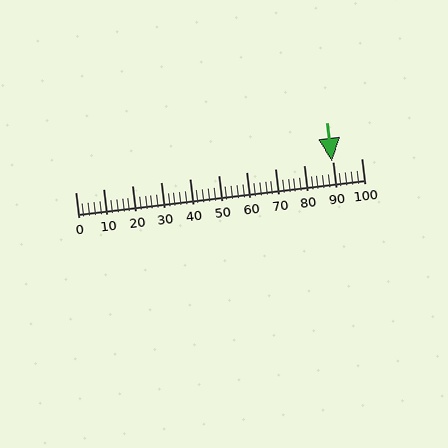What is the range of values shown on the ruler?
The ruler shows values from 0 to 100.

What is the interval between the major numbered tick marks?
The major tick marks are spaced 10 units apart.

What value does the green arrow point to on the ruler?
The green arrow points to approximately 90.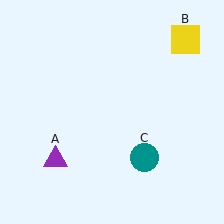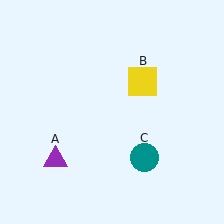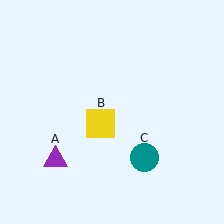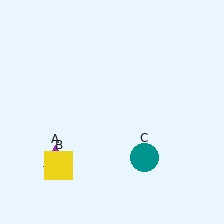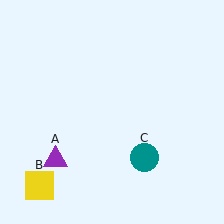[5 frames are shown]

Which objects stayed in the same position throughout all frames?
Purple triangle (object A) and teal circle (object C) remained stationary.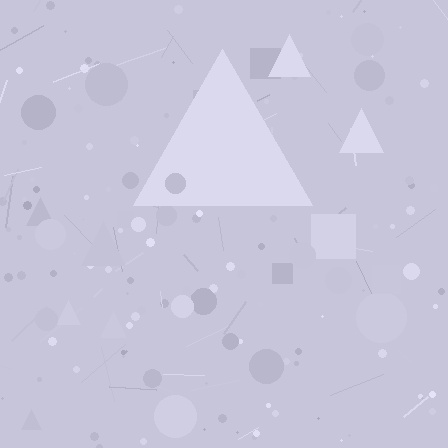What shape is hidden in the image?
A triangle is hidden in the image.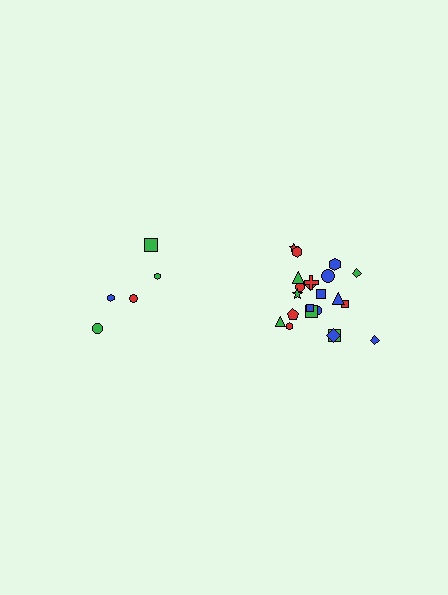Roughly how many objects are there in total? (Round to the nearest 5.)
Roughly 25 objects in total.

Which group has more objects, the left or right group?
The right group.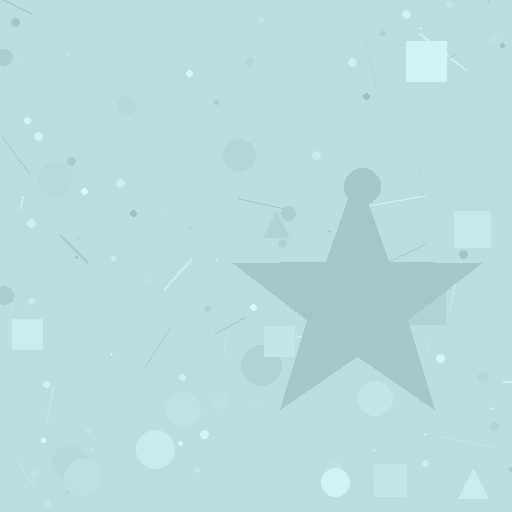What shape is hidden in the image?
A star is hidden in the image.